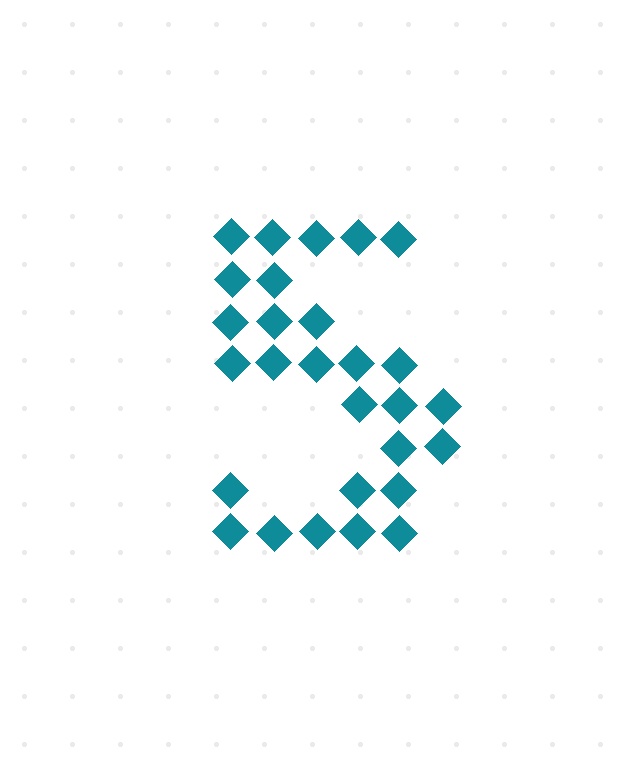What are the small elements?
The small elements are diamonds.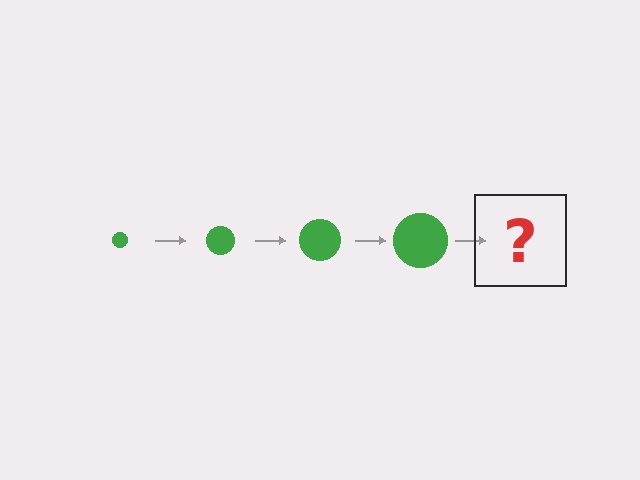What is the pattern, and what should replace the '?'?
The pattern is that the circle gets progressively larger each step. The '?' should be a green circle, larger than the previous one.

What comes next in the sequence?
The next element should be a green circle, larger than the previous one.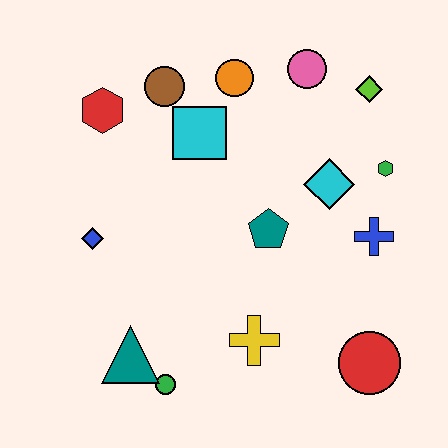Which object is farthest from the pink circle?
The green circle is farthest from the pink circle.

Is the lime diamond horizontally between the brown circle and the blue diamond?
No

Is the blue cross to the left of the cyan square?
No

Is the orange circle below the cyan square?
No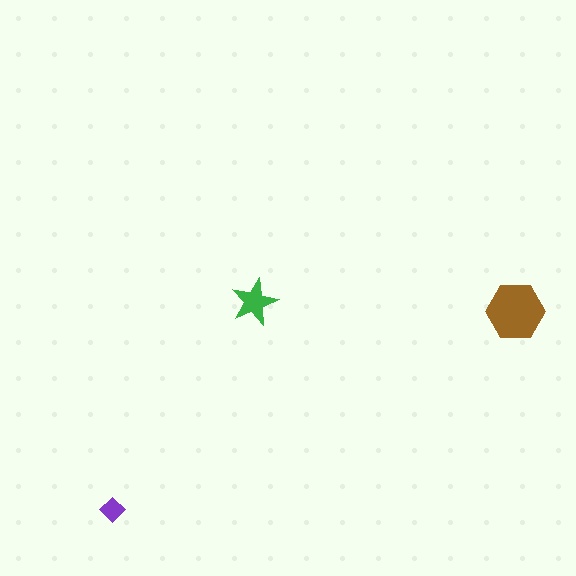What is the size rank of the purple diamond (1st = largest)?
3rd.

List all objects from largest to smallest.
The brown hexagon, the green star, the purple diamond.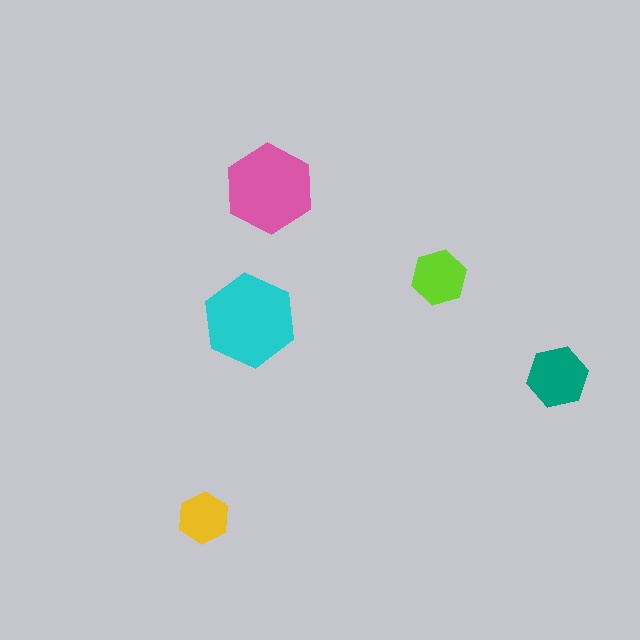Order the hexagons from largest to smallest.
the cyan one, the pink one, the teal one, the lime one, the yellow one.